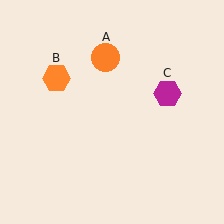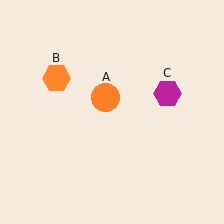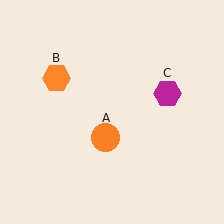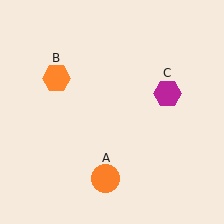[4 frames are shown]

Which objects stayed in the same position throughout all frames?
Orange hexagon (object B) and magenta hexagon (object C) remained stationary.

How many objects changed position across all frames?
1 object changed position: orange circle (object A).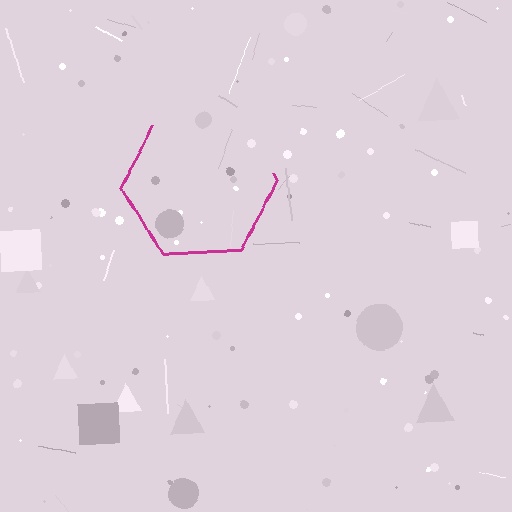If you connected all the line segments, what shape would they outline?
They would outline a hexagon.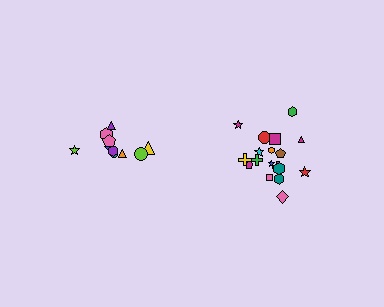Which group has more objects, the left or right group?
The right group.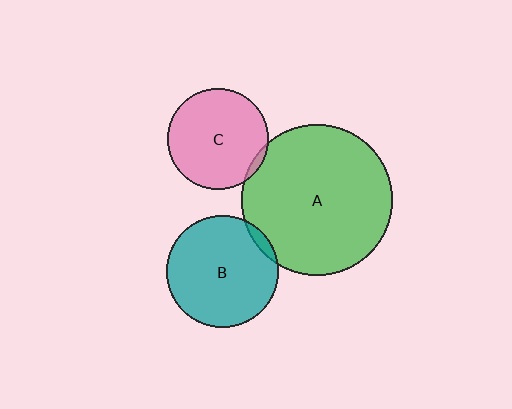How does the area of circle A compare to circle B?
Approximately 1.8 times.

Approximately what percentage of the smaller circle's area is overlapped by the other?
Approximately 5%.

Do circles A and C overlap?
Yes.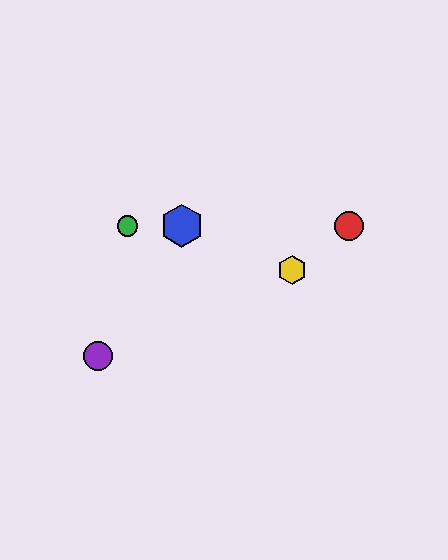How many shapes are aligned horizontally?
3 shapes (the red circle, the blue hexagon, the green circle) are aligned horizontally.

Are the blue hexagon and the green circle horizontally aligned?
Yes, both are at y≈226.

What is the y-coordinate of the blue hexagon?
The blue hexagon is at y≈226.